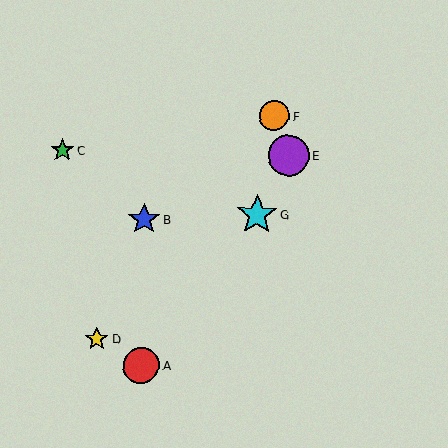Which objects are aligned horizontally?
Objects C, E are aligned horizontally.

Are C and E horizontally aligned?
Yes, both are at y≈150.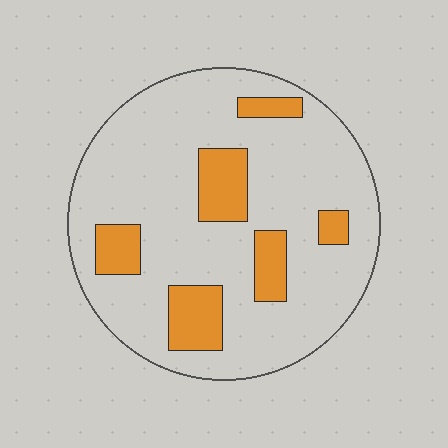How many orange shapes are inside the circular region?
6.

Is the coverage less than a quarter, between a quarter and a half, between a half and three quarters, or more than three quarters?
Less than a quarter.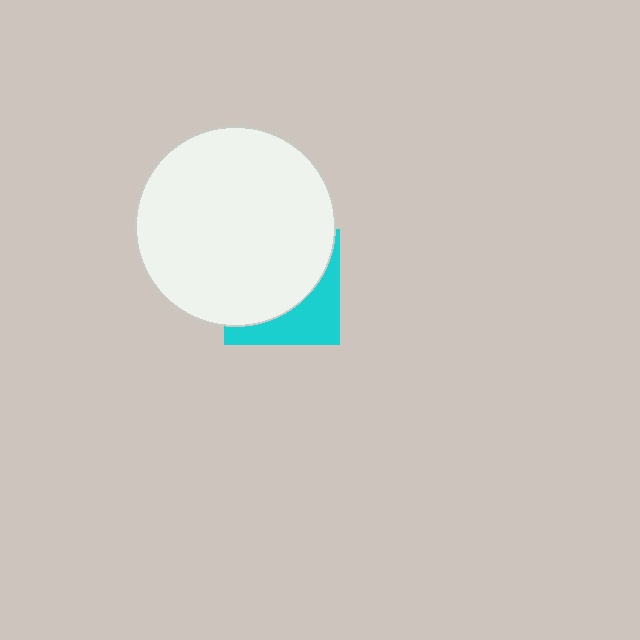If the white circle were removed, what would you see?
You would see the complete cyan square.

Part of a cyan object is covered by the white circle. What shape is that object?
It is a square.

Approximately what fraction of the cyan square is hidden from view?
Roughly 65% of the cyan square is hidden behind the white circle.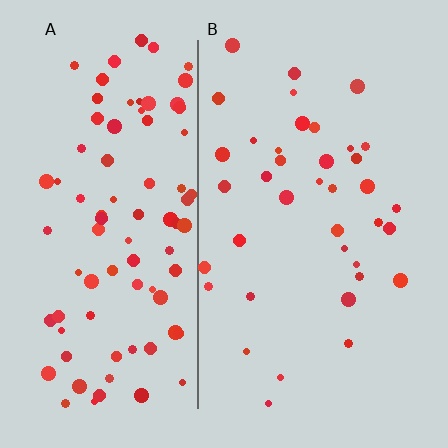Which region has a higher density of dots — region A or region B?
A (the left).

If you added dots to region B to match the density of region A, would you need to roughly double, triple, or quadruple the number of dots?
Approximately double.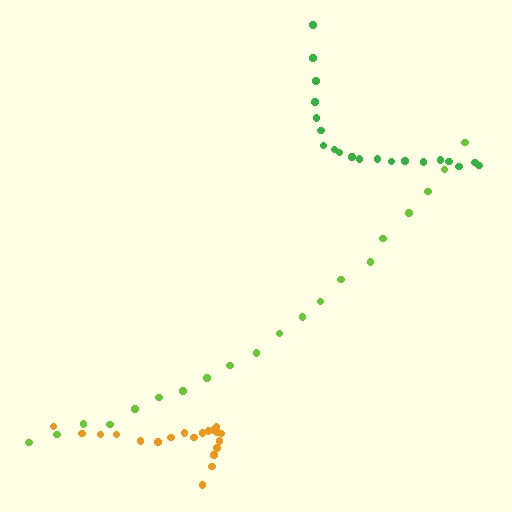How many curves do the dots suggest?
There are 3 distinct paths.